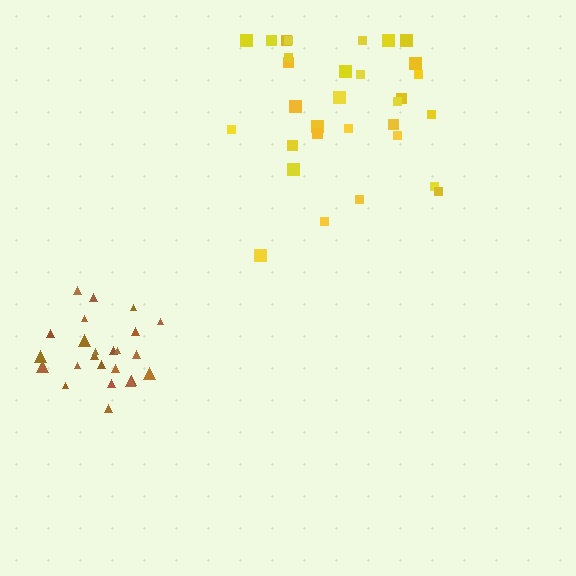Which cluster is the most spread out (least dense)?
Yellow.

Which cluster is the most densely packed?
Brown.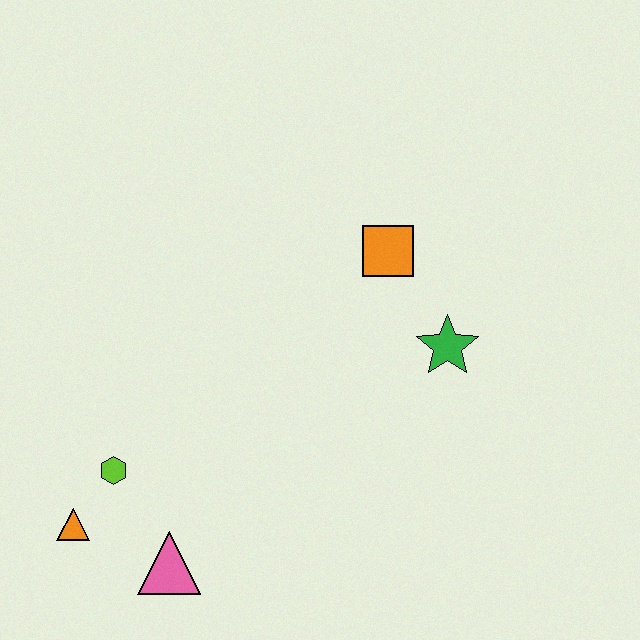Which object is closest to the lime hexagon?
The orange triangle is closest to the lime hexagon.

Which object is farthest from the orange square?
The orange triangle is farthest from the orange square.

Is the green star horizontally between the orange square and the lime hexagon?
No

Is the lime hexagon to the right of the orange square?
No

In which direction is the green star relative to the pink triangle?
The green star is to the right of the pink triangle.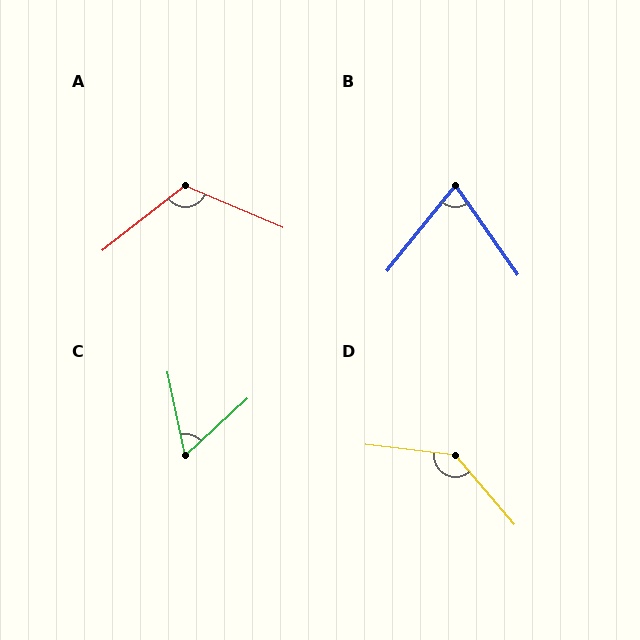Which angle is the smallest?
C, at approximately 59 degrees.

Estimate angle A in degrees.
Approximately 119 degrees.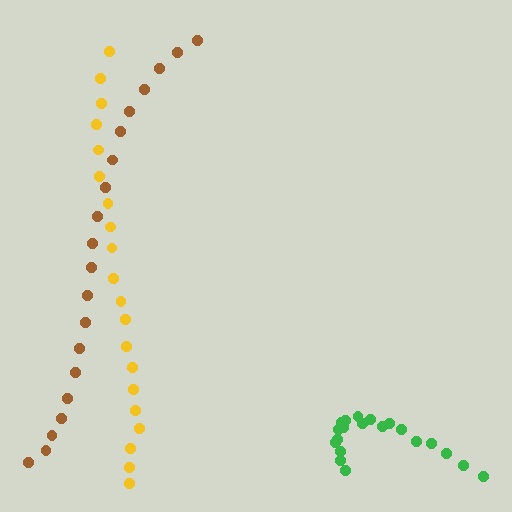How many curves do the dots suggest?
There are 3 distinct paths.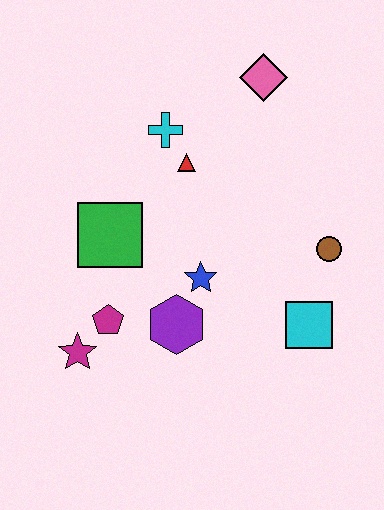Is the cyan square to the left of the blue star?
No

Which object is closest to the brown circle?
The cyan square is closest to the brown circle.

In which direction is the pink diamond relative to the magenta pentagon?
The pink diamond is above the magenta pentagon.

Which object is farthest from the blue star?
The pink diamond is farthest from the blue star.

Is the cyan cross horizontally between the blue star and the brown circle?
No